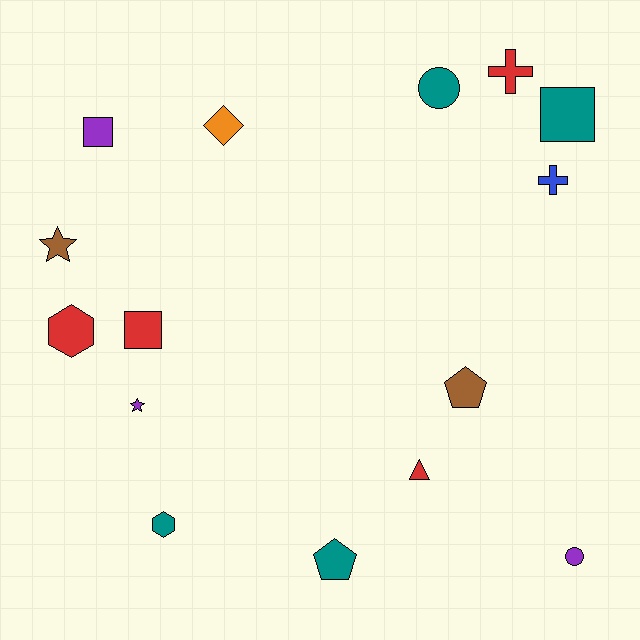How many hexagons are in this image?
There are 2 hexagons.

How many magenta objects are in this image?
There are no magenta objects.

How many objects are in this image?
There are 15 objects.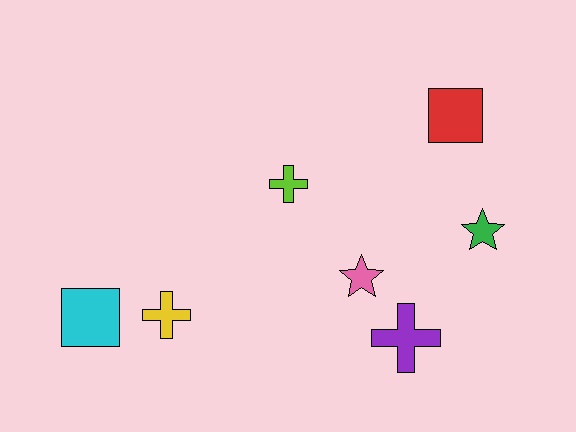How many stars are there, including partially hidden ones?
There are 2 stars.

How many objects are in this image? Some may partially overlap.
There are 7 objects.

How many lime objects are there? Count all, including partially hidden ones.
There is 1 lime object.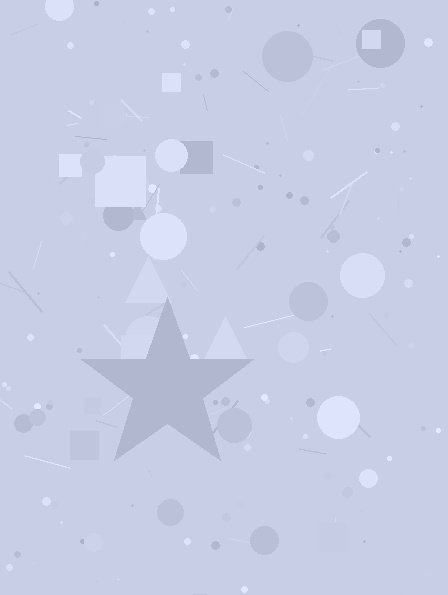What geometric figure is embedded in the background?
A star is embedded in the background.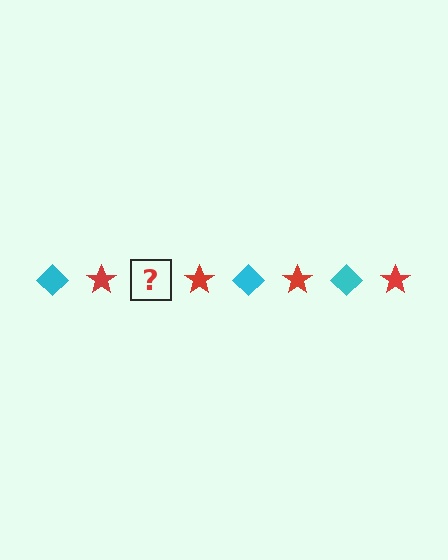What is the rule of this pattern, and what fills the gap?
The rule is that the pattern alternates between cyan diamond and red star. The gap should be filled with a cyan diamond.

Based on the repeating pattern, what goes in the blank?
The blank should be a cyan diamond.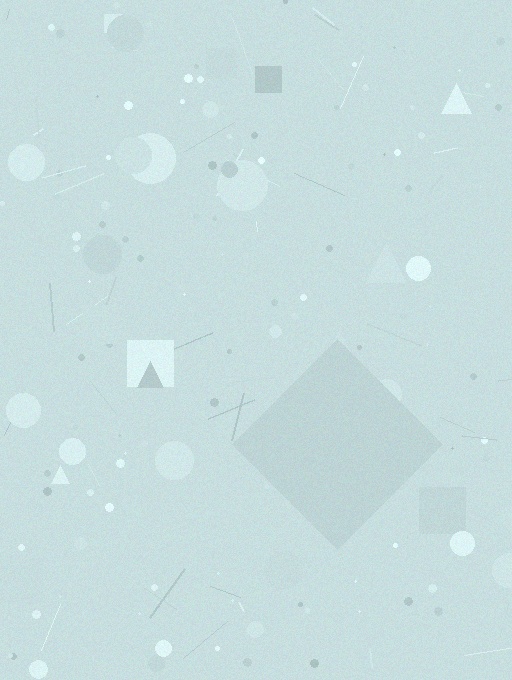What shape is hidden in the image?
A diamond is hidden in the image.